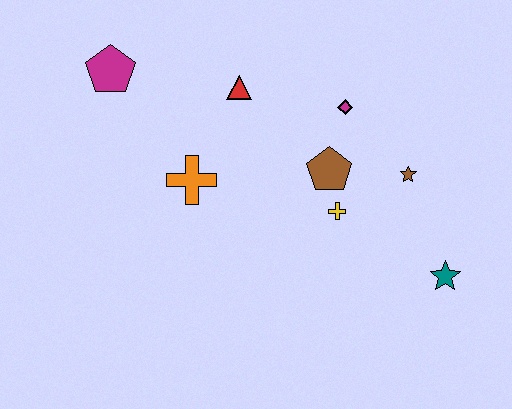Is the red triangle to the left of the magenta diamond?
Yes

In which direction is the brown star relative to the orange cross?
The brown star is to the right of the orange cross.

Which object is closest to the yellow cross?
The brown pentagon is closest to the yellow cross.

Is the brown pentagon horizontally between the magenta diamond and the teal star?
No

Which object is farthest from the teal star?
The magenta pentagon is farthest from the teal star.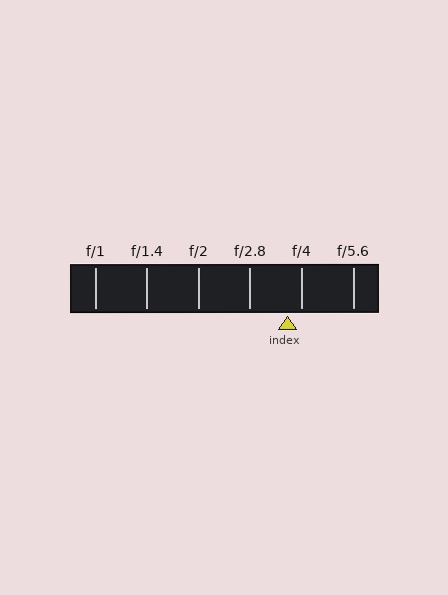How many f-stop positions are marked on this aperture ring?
There are 6 f-stop positions marked.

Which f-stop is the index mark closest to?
The index mark is closest to f/4.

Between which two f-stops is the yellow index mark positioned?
The index mark is between f/2.8 and f/4.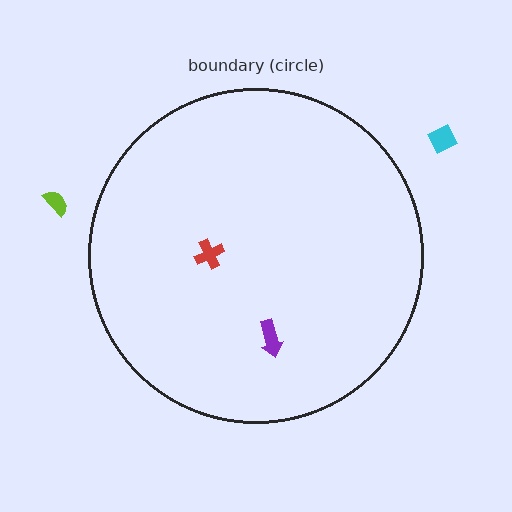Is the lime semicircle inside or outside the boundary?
Outside.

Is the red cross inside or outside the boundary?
Inside.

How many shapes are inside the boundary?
2 inside, 2 outside.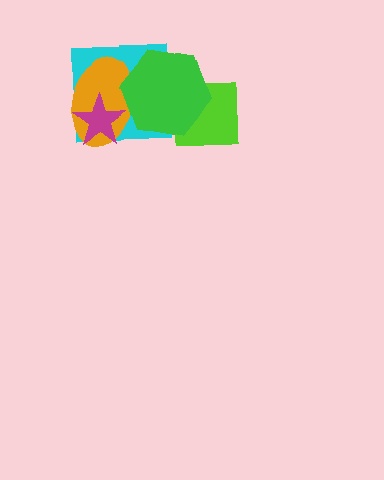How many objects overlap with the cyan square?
3 objects overlap with the cyan square.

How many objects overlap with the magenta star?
2 objects overlap with the magenta star.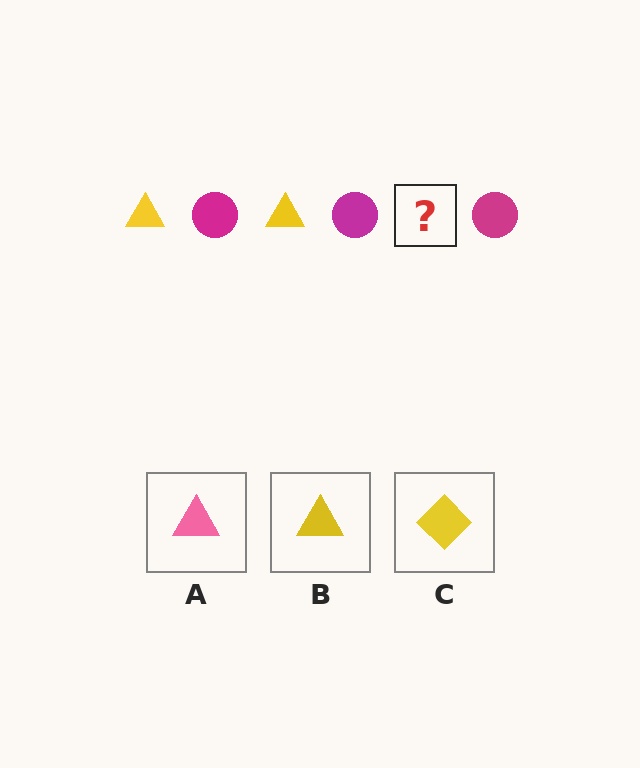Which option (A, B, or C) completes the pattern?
B.